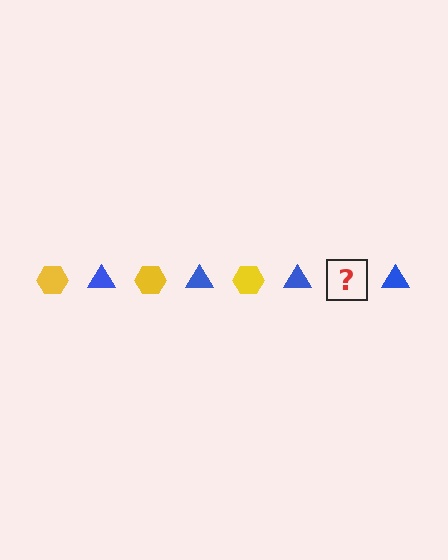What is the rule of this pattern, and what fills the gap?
The rule is that the pattern alternates between yellow hexagon and blue triangle. The gap should be filled with a yellow hexagon.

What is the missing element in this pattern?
The missing element is a yellow hexagon.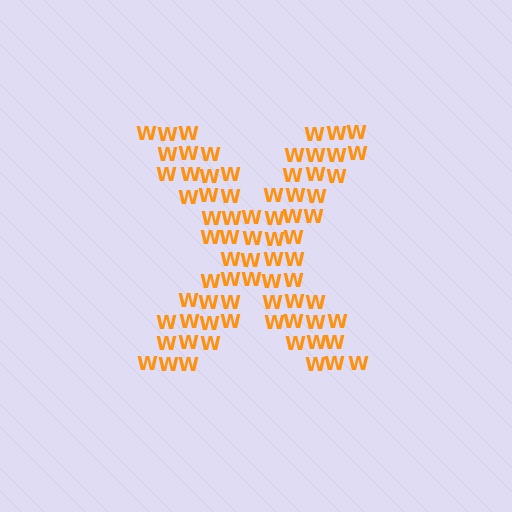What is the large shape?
The large shape is the letter X.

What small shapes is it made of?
It is made of small letter W's.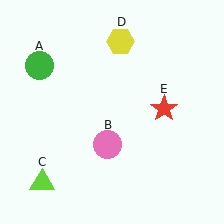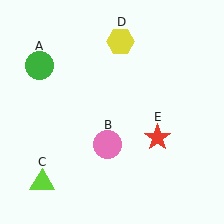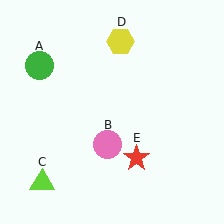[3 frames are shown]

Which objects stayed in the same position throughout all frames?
Green circle (object A) and pink circle (object B) and lime triangle (object C) and yellow hexagon (object D) remained stationary.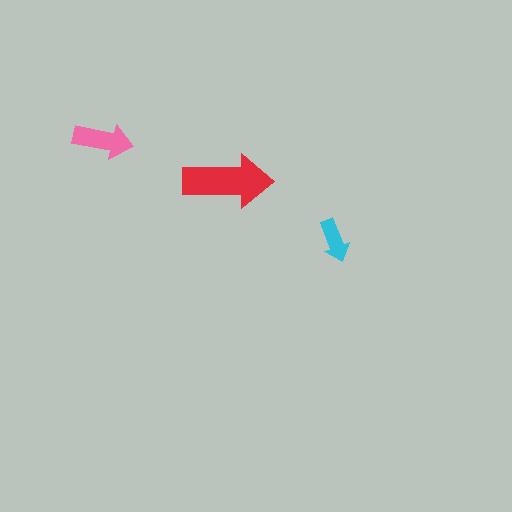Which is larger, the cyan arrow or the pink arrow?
The pink one.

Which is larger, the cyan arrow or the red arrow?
The red one.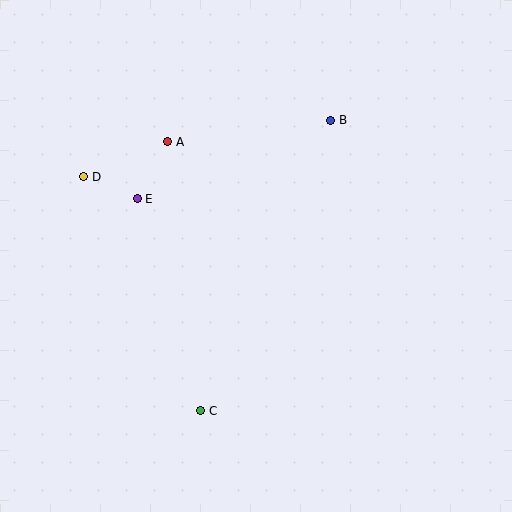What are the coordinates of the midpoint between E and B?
The midpoint between E and B is at (234, 159).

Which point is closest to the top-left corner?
Point D is closest to the top-left corner.